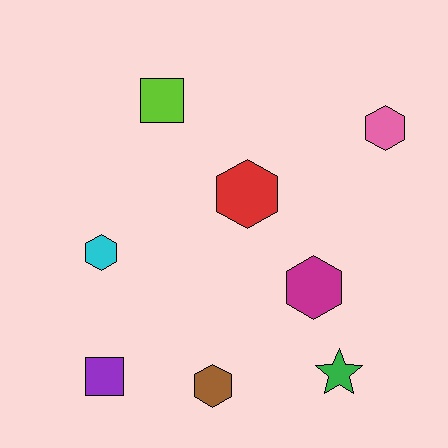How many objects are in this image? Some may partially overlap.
There are 8 objects.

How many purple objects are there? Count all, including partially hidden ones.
There is 1 purple object.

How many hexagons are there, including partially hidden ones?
There are 5 hexagons.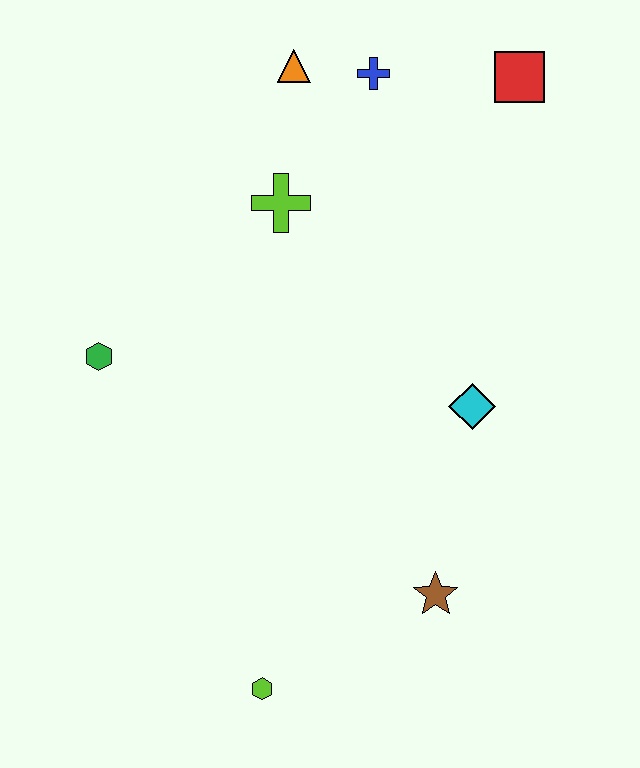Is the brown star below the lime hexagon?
No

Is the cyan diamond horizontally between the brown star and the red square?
Yes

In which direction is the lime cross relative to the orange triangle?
The lime cross is below the orange triangle.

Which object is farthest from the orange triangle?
The lime hexagon is farthest from the orange triangle.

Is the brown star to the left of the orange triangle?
No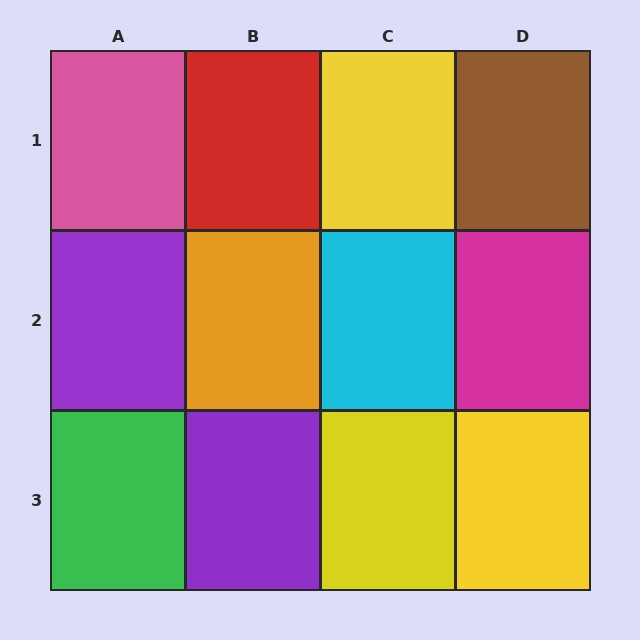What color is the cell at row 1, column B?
Red.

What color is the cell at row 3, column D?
Yellow.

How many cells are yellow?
3 cells are yellow.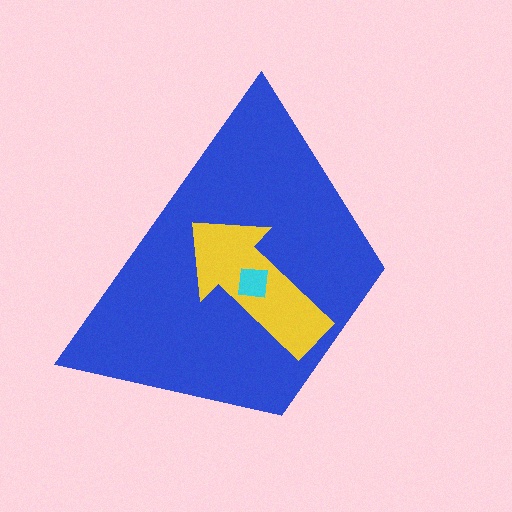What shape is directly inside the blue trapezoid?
The yellow arrow.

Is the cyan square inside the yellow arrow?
Yes.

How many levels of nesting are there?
3.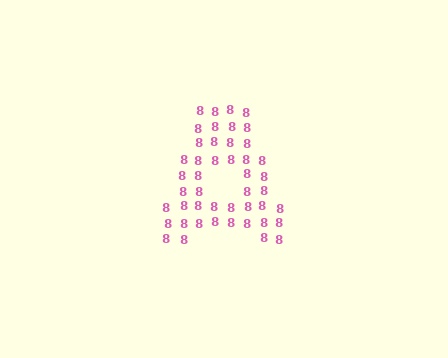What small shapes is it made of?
It is made of small digit 8's.